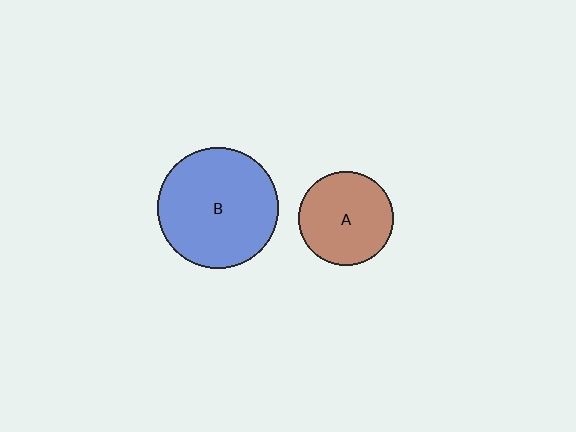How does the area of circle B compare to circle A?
Approximately 1.6 times.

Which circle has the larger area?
Circle B (blue).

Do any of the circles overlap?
No, none of the circles overlap.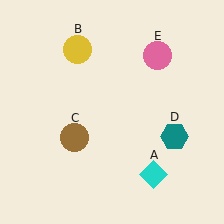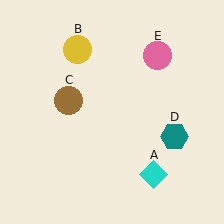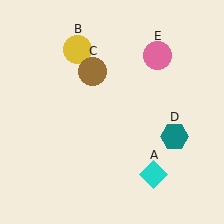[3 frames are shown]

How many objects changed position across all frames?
1 object changed position: brown circle (object C).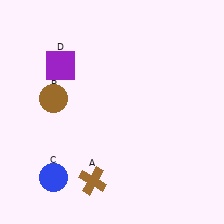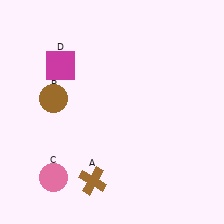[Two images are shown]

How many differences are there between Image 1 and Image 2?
There are 2 differences between the two images.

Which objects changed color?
C changed from blue to pink. D changed from purple to magenta.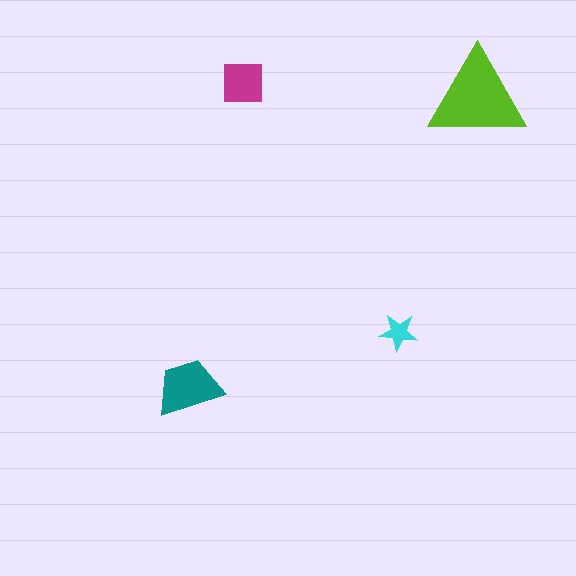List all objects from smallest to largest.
The cyan star, the magenta square, the teal trapezoid, the lime triangle.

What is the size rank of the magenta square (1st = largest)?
3rd.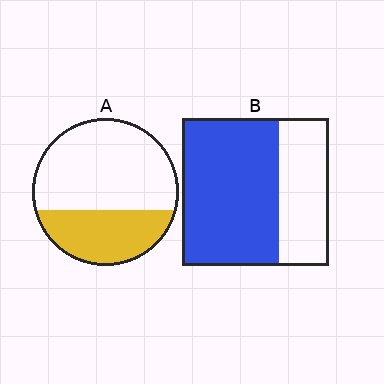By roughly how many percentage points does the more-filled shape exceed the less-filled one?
By roughly 30 percentage points (B over A).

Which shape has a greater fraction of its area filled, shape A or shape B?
Shape B.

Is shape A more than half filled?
No.